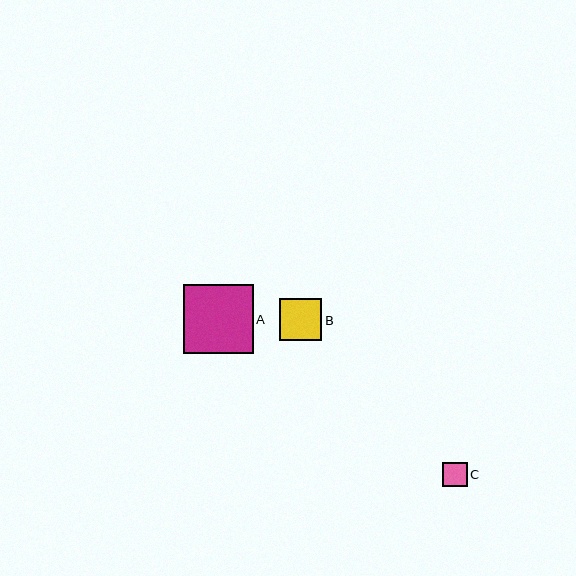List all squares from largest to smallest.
From largest to smallest: A, B, C.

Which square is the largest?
Square A is the largest with a size of approximately 69 pixels.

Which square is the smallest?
Square C is the smallest with a size of approximately 24 pixels.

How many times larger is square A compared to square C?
Square A is approximately 2.9 times the size of square C.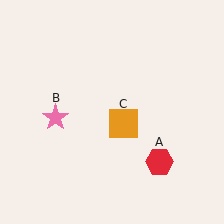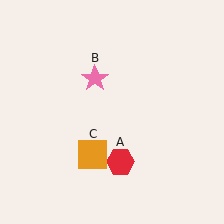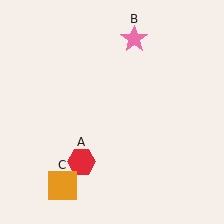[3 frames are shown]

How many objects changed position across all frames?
3 objects changed position: red hexagon (object A), pink star (object B), orange square (object C).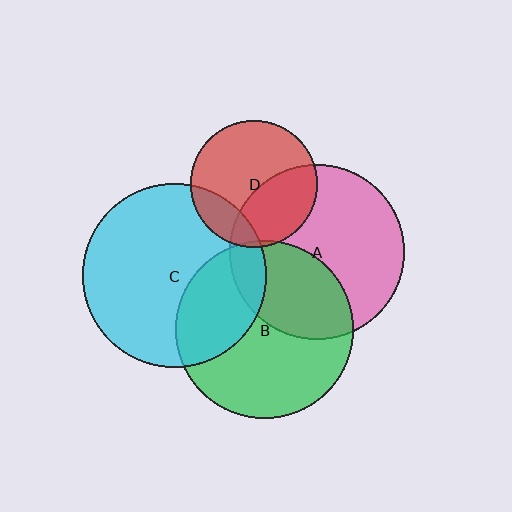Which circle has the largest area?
Circle C (cyan).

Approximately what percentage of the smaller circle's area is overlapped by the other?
Approximately 5%.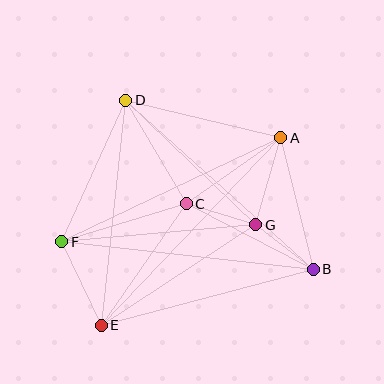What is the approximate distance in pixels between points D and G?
The distance between D and G is approximately 180 pixels.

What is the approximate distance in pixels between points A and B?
The distance between A and B is approximately 136 pixels.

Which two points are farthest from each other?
Points A and E are farthest from each other.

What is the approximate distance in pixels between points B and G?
The distance between B and G is approximately 73 pixels.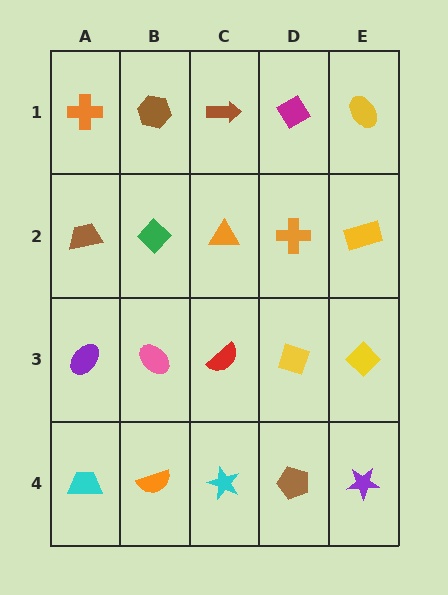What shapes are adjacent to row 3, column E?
A yellow rectangle (row 2, column E), a purple star (row 4, column E), a yellow diamond (row 3, column D).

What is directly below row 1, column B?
A green diamond.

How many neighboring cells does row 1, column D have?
3.